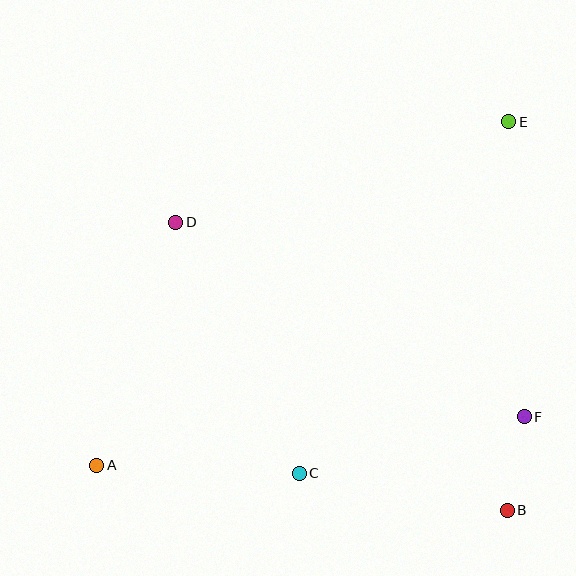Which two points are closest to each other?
Points B and F are closest to each other.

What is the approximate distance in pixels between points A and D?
The distance between A and D is approximately 255 pixels.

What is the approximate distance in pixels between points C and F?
The distance between C and F is approximately 232 pixels.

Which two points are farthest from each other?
Points A and E are farthest from each other.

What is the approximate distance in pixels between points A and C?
The distance between A and C is approximately 203 pixels.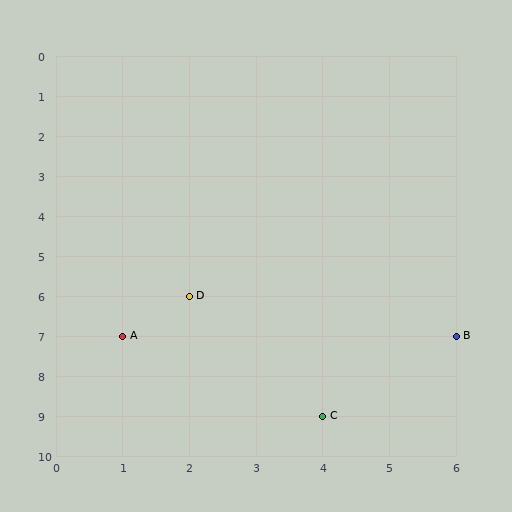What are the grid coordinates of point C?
Point C is at grid coordinates (4, 9).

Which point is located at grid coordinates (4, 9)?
Point C is at (4, 9).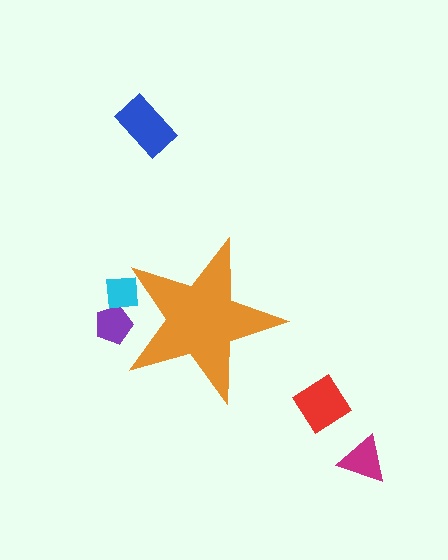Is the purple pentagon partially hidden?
Yes, the purple pentagon is partially hidden behind the orange star.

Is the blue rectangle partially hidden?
No, the blue rectangle is fully visible.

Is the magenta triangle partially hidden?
No, the magenta triangle is fully visible.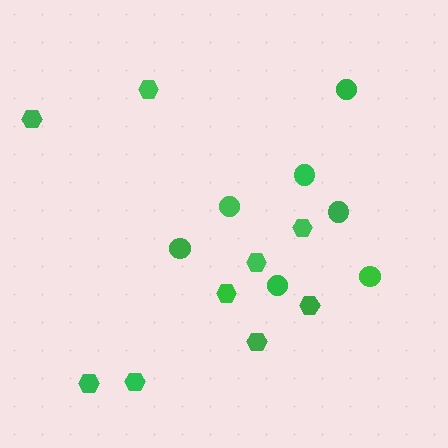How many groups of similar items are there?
There are 2 groups: one group of hexagons (9) and one group of circles (7).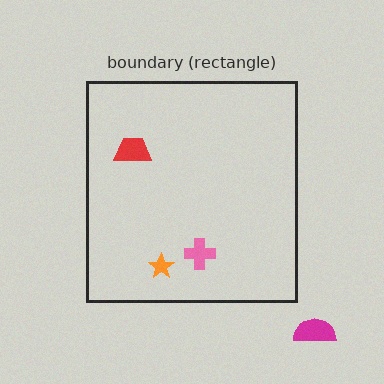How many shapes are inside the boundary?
3 inside, 1 outside.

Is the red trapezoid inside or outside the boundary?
Inside.